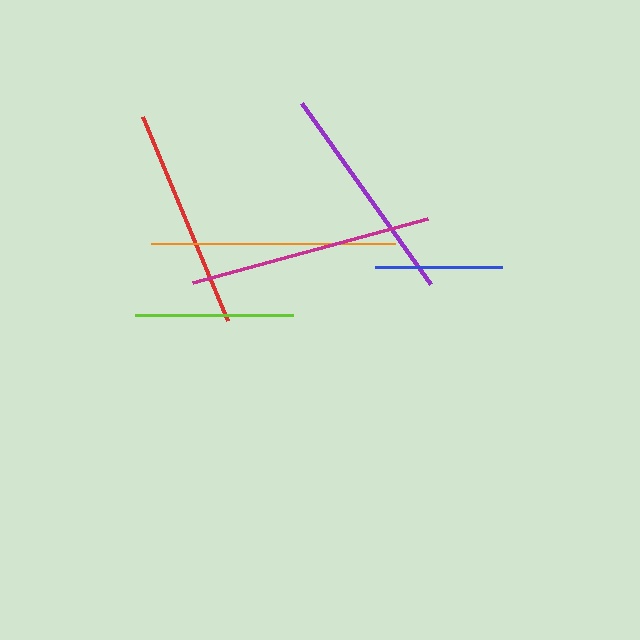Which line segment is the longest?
The orange line is the longest at approximately 244 pixels.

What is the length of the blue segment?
The blue segment is approximately 127 pixels long.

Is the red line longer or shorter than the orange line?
The orange line is longer than the red line.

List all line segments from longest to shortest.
From longest to shortest: orange, magenta, purple, red, lime, blue.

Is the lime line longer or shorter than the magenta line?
The magenta line is longer than the lime line.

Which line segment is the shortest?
The blue line is the shortest at approximately 127 pixels.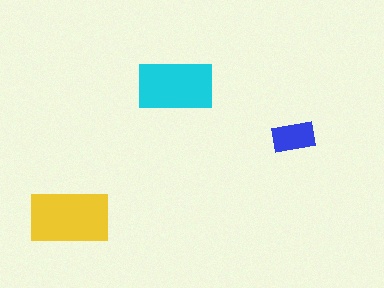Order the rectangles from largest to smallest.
the yellow one, the cyan one, the blue one.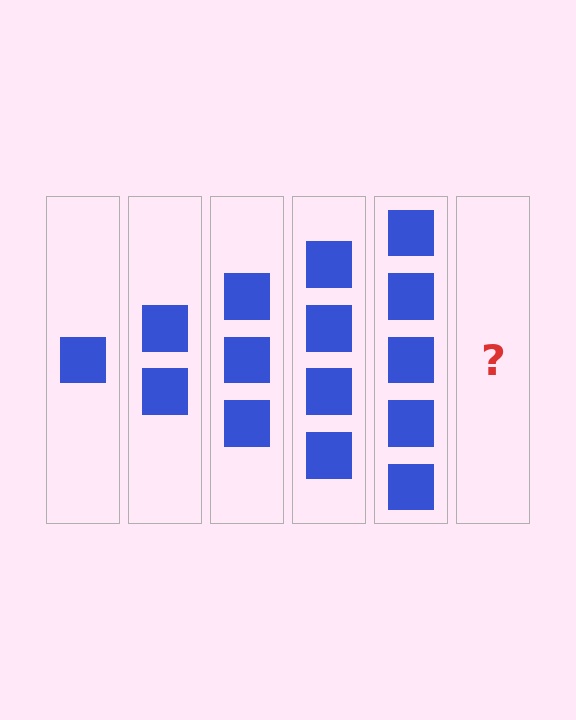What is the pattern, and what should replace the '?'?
The pattern is that each step adds one more square. The '?' should be 6 squares.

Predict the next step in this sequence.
The next step is 6 squares.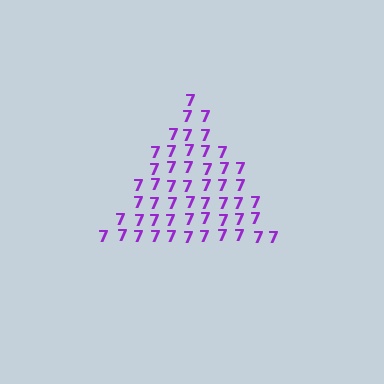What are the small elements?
The small elements are digit 7's.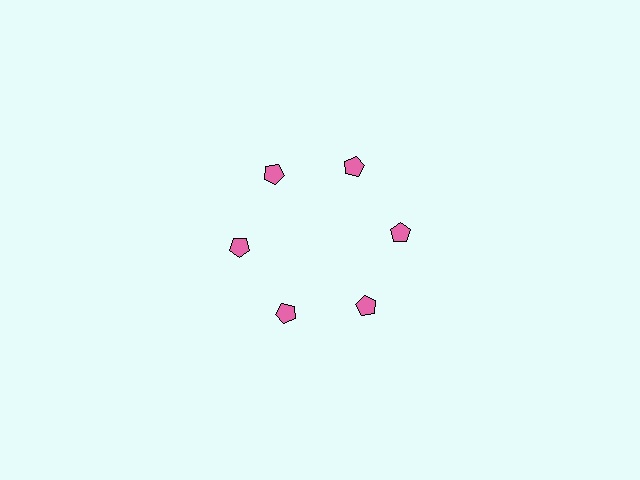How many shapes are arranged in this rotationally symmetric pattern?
There are 6 shapes, arranged in 6 groups of 1.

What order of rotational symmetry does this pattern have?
This pattern has 6-fold rotational symmetry.